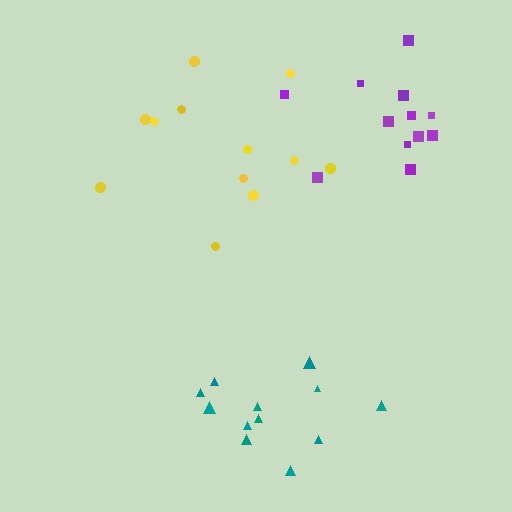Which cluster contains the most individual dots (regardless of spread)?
Purple (12).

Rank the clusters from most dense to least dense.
teal, purple, yellow.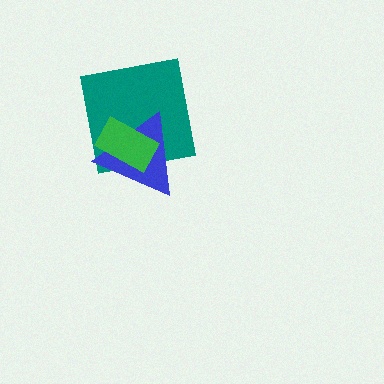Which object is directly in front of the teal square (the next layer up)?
The blue triangle is directly in front of the teal square.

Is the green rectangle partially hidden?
No, no other shape covers it.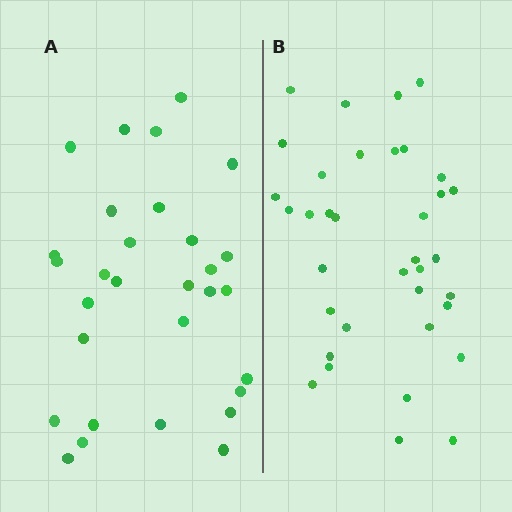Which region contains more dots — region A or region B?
Region B (the right region) has more dots.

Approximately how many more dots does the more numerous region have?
Region B has about 6 more dots than region A.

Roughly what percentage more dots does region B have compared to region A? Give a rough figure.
About 20% more.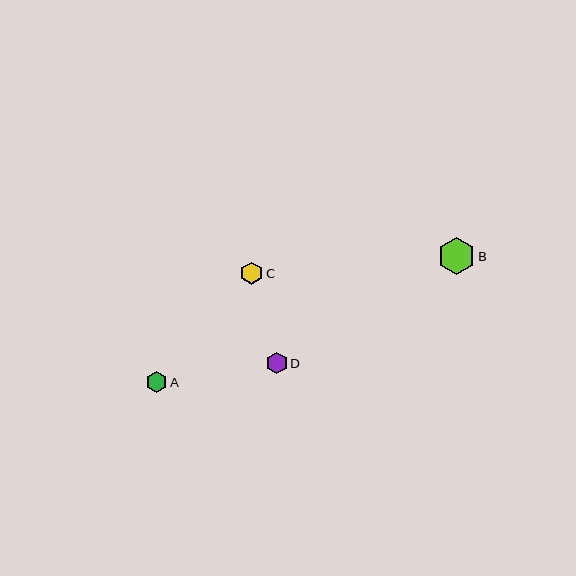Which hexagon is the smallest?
Hexagon A is the smallest with a size of approximately 21 pixels.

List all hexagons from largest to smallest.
From largest to smallest: B, C, D, A.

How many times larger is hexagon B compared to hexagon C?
Hexagon B is approximately 1.7 times the size of hexagon C.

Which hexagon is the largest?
Hexagon B is the largest with a size of approximately 37 pixels.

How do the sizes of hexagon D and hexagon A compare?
Hexagon D and hexagon A are approximately the same size.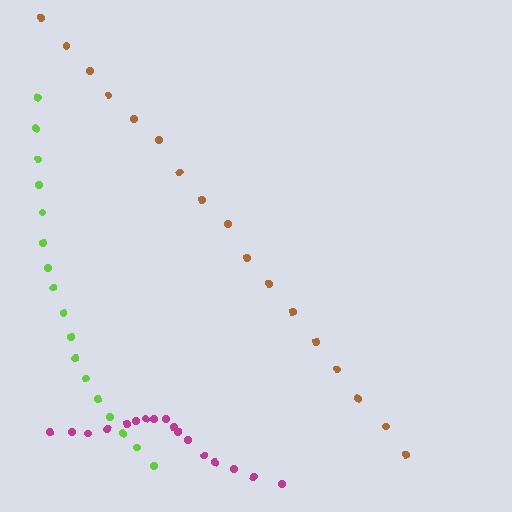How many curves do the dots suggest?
There are 3 distinct paths.